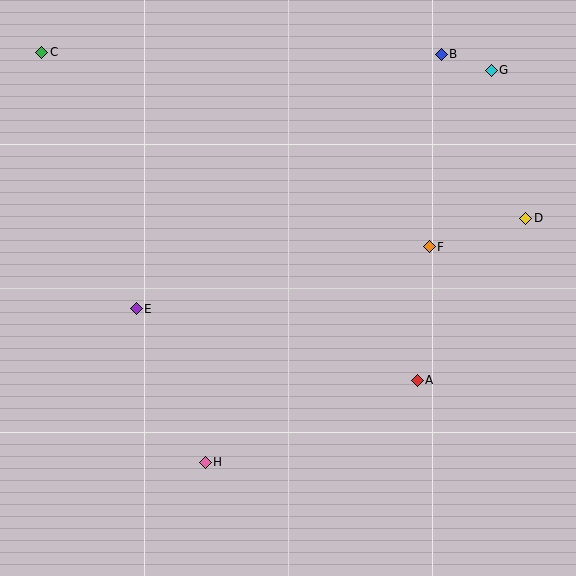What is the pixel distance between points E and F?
The distance between E and F is 300 pixels.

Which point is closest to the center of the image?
Point F at (429, 247) is closest to the center.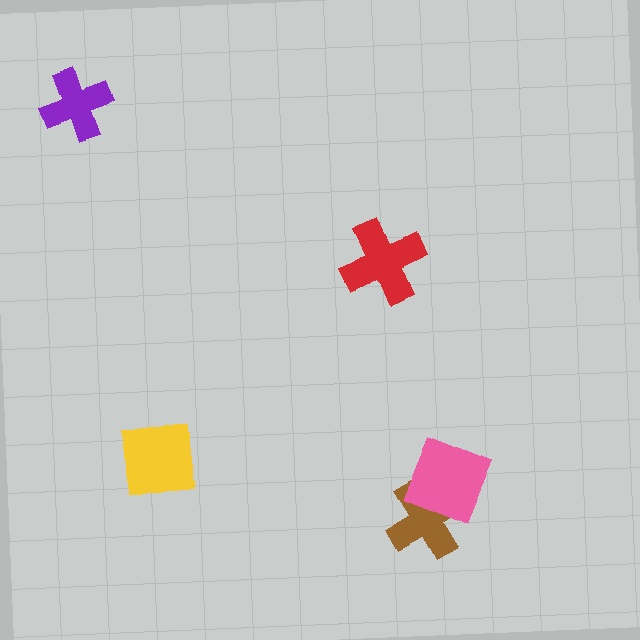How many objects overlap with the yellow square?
0 objects overlap with the yellow square.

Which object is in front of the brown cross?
The pink diamond is in front of the brown cross.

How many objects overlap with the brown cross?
1 object overlaps with the brown cross.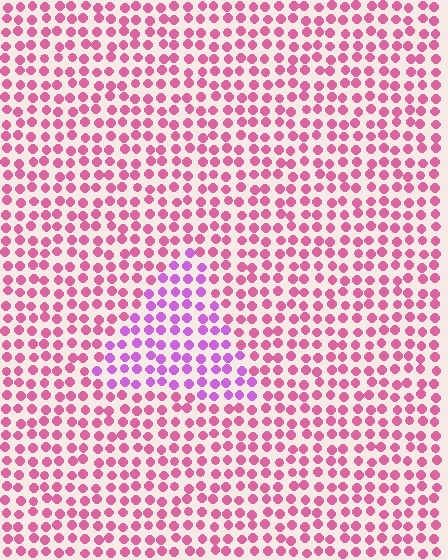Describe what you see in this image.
The image is filled with small pink elements in a uniform arrangement. A triangle-shaped region is visible where the elements are tinted to a slightly different hue, forming a subtle color boundary.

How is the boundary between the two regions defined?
The boundary is defined purely by a slight shift in hue (about 37 degrees). Spacing, size, and orientation are identical on both sides.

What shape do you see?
I see a triangle.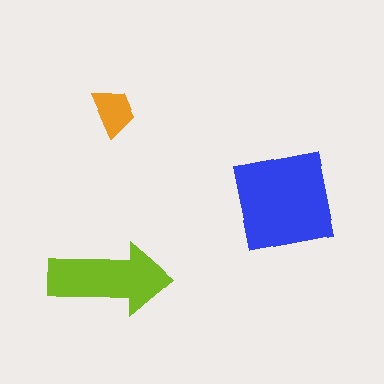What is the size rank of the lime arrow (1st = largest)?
2nd.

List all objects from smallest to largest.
The orange trapezoid, the lime arrow, the blue square.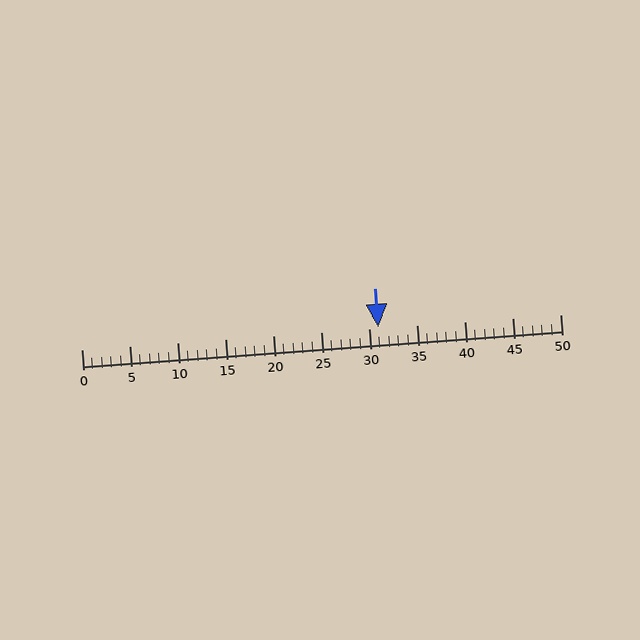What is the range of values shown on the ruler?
The ruler shows values from 0 to 50.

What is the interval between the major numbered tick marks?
The major tick marks are spaced 5 units apart.